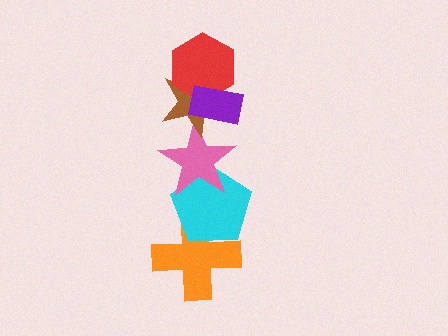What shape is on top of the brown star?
The red hexagon is on top of the brown star.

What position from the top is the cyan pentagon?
The cyan pentagon is 5th from the top.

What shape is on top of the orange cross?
The cyan pentagon is on top of the orange cross.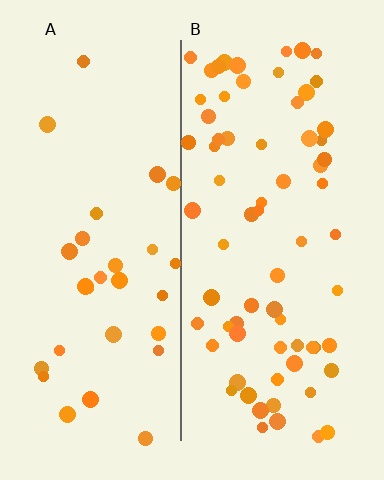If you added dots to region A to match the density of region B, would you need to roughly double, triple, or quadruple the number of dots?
Approximately double.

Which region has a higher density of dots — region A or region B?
B (the right).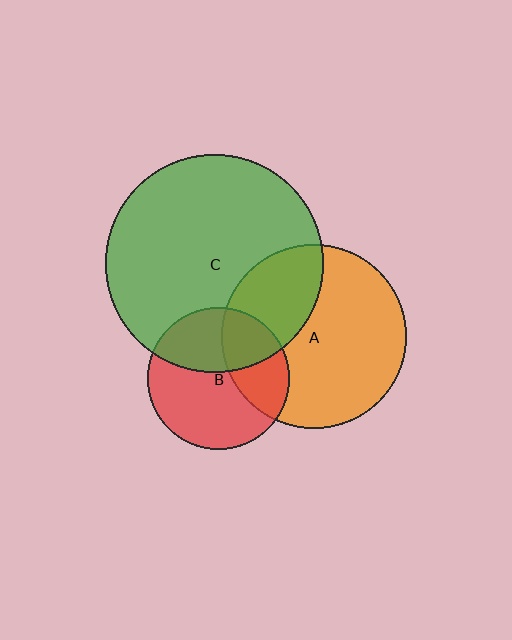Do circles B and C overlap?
Yes.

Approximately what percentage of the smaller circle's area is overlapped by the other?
Approximately 40%.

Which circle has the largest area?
Circle C (green).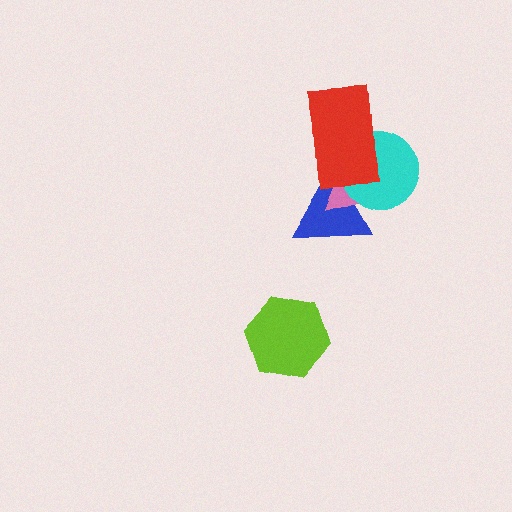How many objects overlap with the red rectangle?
3 objects overlap with the red rectangle.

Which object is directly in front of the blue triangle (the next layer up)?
The pink triangle is directly in front of the blue triangle.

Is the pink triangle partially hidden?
Yes, it is partially covered by another shape.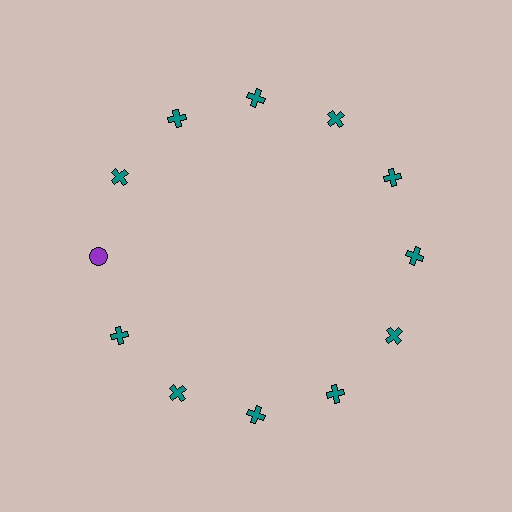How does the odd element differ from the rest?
It differs in both color (purple instead of teal) and shape (circle instead of cross).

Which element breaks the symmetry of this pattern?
The purple circle at roughly the 9 o'clock position breaks the symmetry. All other shapes are teal crosses.